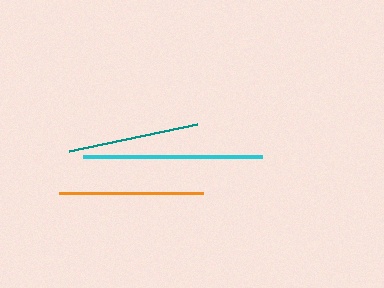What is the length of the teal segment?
The teal segment is approximately 131 pixels long.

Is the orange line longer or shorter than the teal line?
The orange line is longer than the teal line.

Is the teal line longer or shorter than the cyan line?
The cyan line is longer than the teal line.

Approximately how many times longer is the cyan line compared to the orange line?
The cyan line is approximately 1.2 times the length of the orange line.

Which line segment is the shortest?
The teal line is the shortest at approximately 131 pixels.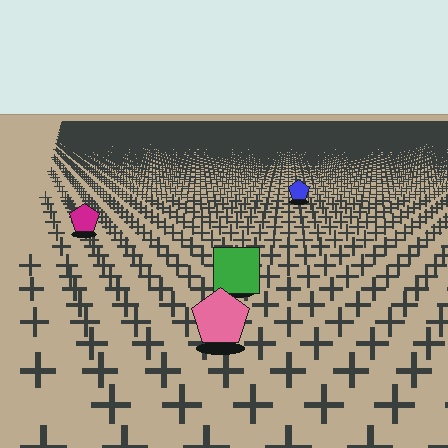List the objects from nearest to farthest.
From nearest to farthest: the pink pentagon, the green square, the magenta pentagon, the blue pentagon.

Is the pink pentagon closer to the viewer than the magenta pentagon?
Yes. The pink pentagon is closer — you can tell from the texture gradient: the ground texture is coarser near it.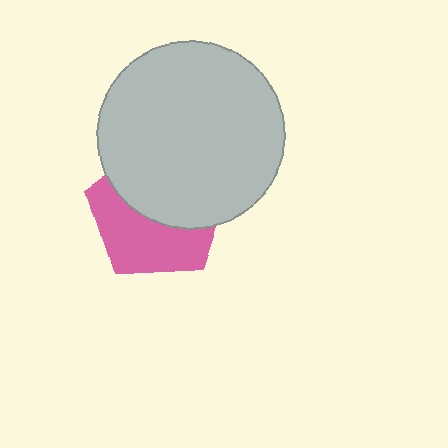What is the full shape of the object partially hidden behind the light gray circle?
The partially hidden object is a pink pentagon.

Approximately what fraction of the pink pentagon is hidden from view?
Roughly 52% of the pink pentagon is hidden behind the light gray circle.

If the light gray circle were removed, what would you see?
You would see the complete pink pentagon.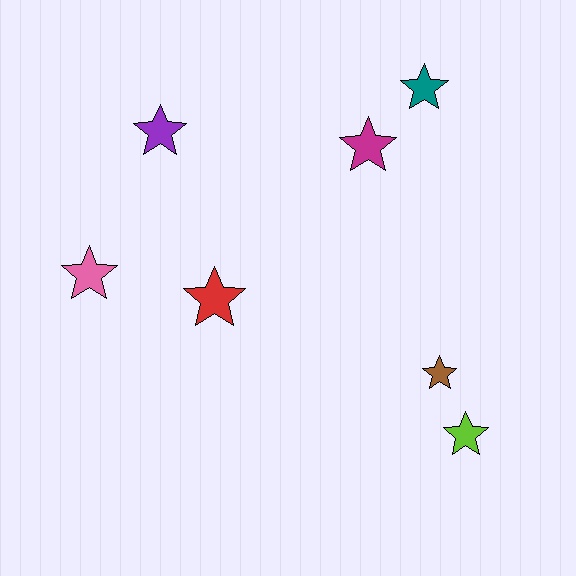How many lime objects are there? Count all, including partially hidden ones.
There is 1 lime object.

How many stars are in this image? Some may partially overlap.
There are 7 stars.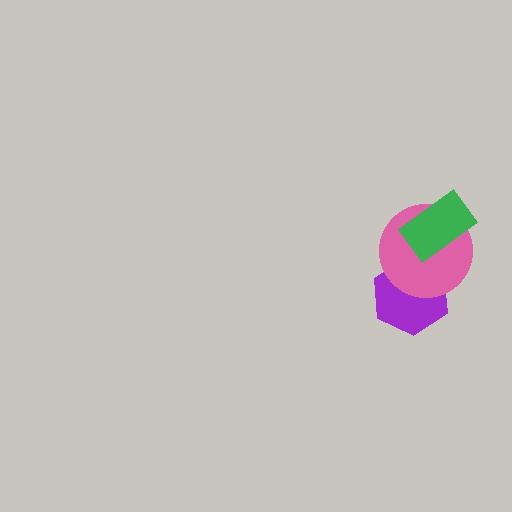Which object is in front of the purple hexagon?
The pink circle is in front of the purple hexagon.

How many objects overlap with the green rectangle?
1 object overlaps with the green rectangle.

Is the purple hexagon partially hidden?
Yes, it is partially covered by another shape.